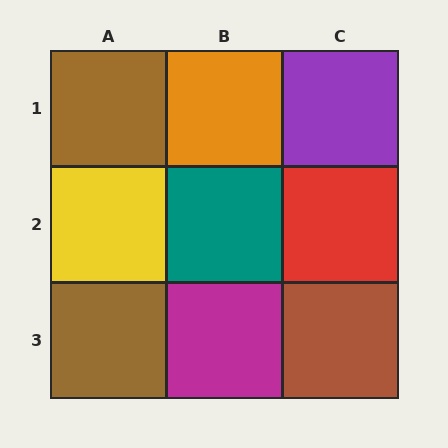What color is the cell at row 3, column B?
Magenta.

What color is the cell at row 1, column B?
Orange.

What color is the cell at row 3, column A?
Brown.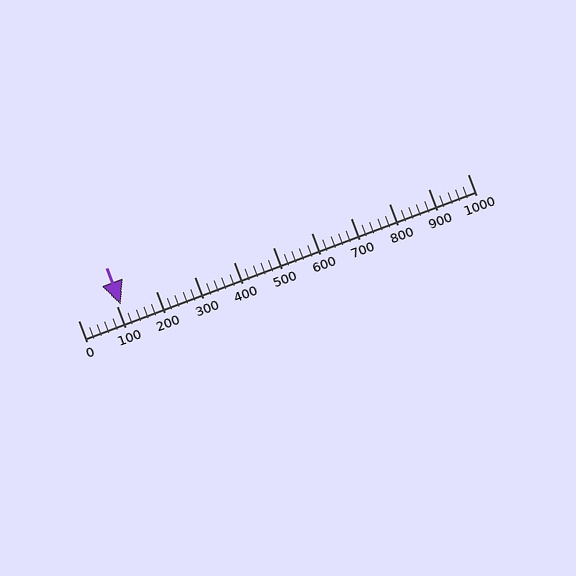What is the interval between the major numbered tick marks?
The major tick marks are spaced 100 units apart.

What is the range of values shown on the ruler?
The ruler shows values from 0 to 1000.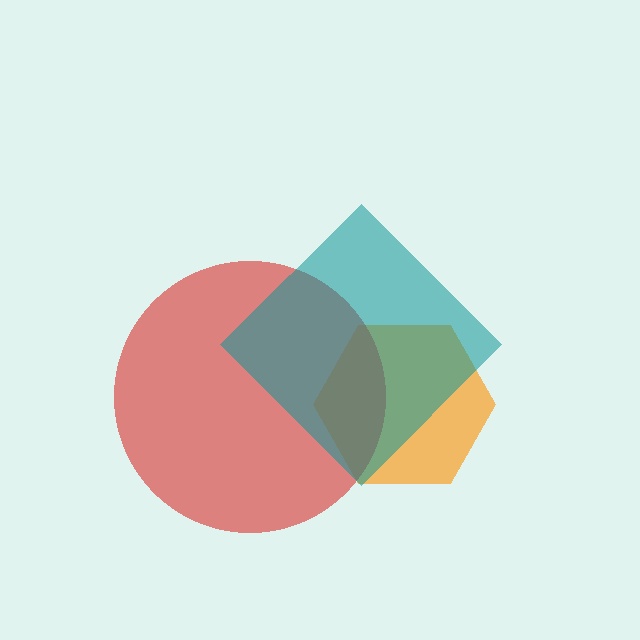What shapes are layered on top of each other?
The layered shapes are: an orange hexagon, a red circle, a teal diamond.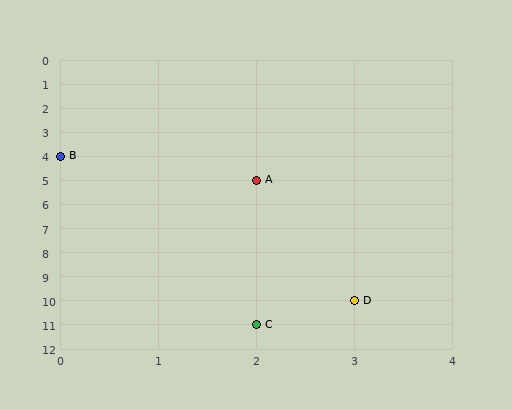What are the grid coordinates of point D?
Point D is at grid coordinates (3, 10).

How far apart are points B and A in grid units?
Points B and A are 2 columns and 1 row apart (about 2.2 grid units diagonally).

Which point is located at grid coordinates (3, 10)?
Point D is at (3, 10).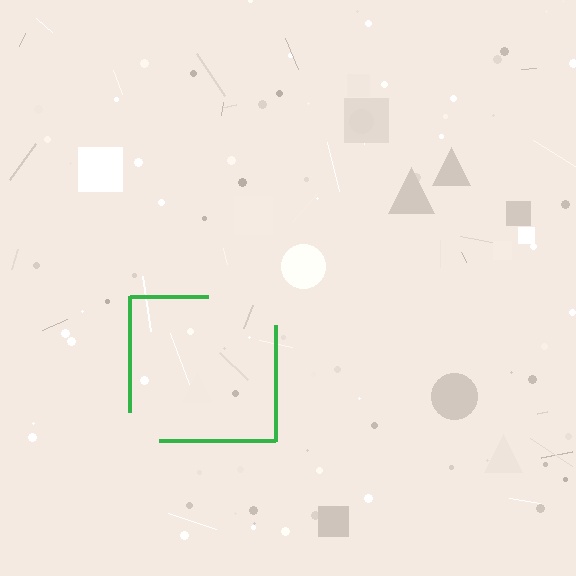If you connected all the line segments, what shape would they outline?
They would outline a square.